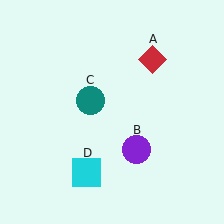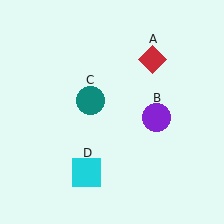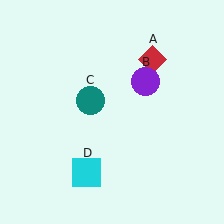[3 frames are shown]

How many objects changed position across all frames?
1 object changed position: purple circle (object B).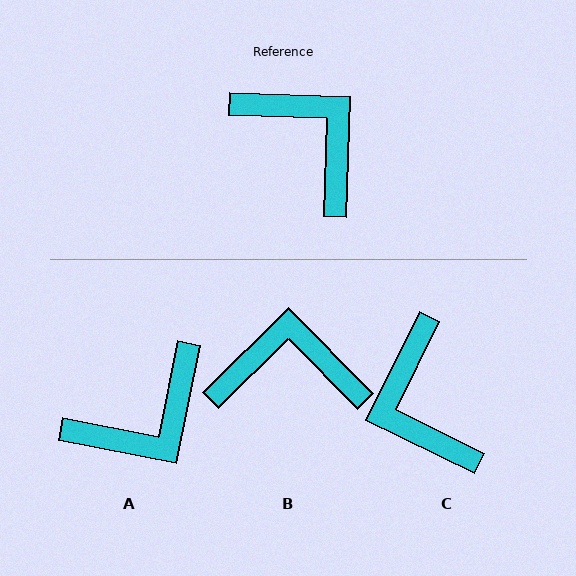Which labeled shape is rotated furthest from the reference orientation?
C, about 156 degrees away.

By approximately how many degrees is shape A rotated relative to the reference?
Approximately 99 degrees clockwise.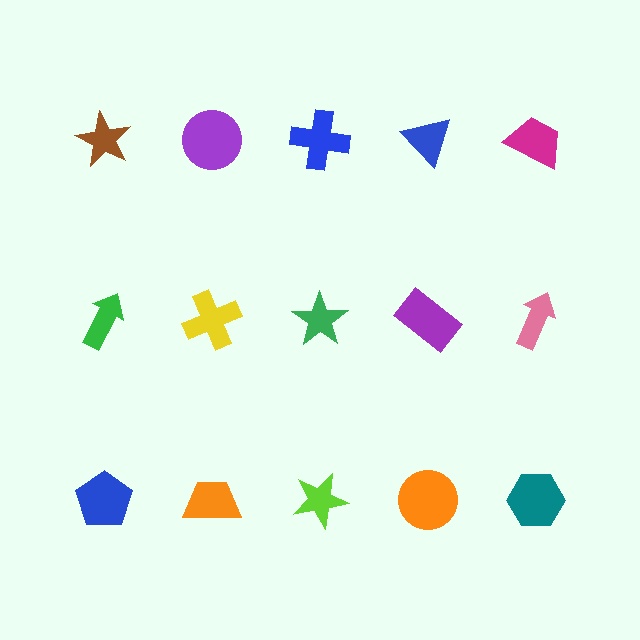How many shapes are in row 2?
5 shapes.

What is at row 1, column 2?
A purple circle.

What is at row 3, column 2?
An orange trapezoid.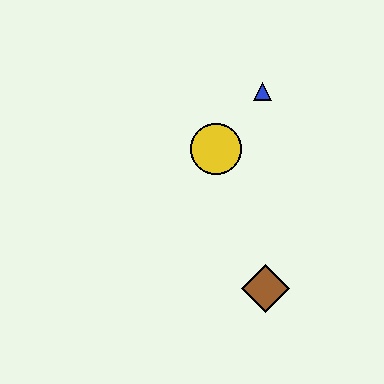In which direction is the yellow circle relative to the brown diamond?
The yellow circle is above the brown diamond.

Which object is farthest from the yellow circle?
The brown diamond is farthest from the yellow circle.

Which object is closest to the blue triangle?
The yellow circle is closest to the blue triangle.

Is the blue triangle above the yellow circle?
Yes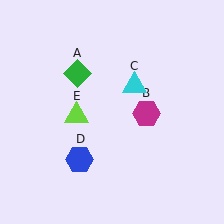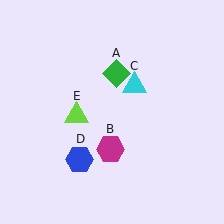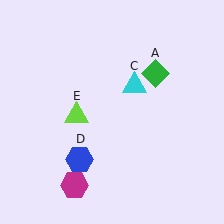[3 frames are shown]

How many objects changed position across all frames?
2 objects changed position: green diamond (object A), magenta hexagon (object B).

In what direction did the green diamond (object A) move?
The green diamond (object A) moved right.